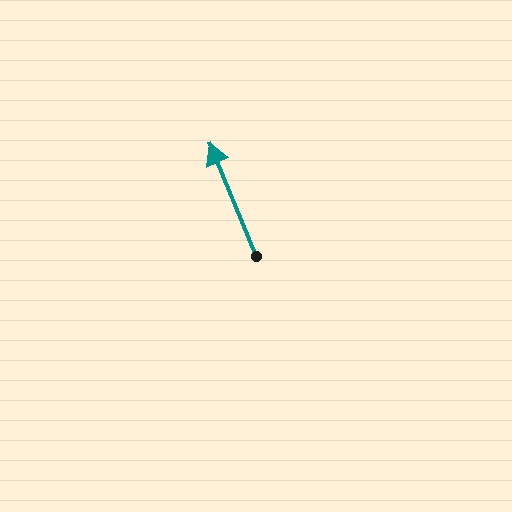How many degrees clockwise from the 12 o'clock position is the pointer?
Approximately 338 degrees.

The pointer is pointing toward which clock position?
Roughly 11 o'clock.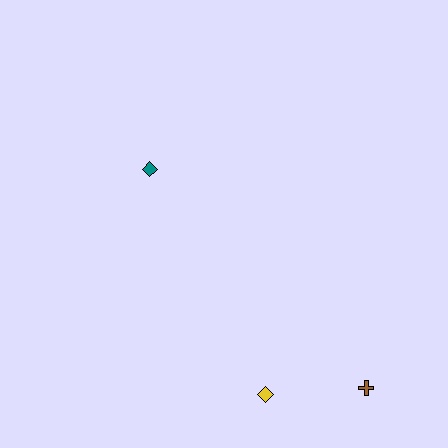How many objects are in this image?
There are 3 objects.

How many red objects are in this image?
There are no red objects.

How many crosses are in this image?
There is 1 cross.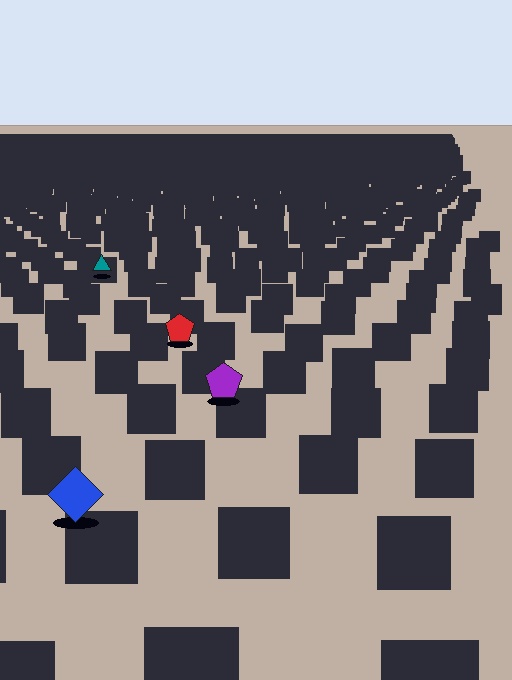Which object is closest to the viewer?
The blue diamond is closest. The texture marks near it are larger and more spread out.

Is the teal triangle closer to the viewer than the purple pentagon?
No. The purple pentagon is closer — you can tell from the texture gradient: the ground texture is coarser near it.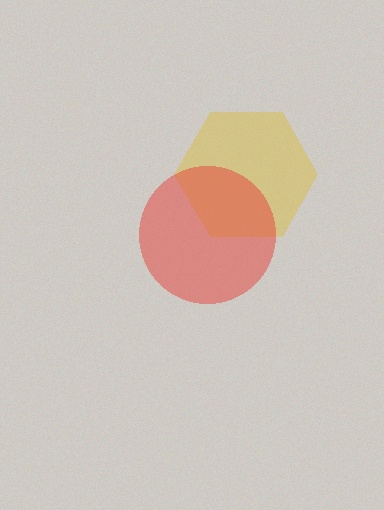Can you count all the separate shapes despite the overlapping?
Yes, there are 2 separate shapes.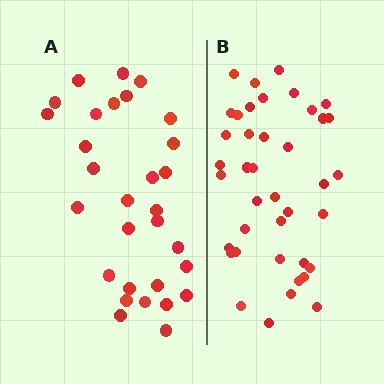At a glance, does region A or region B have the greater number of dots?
Region B (the right region) has more dots.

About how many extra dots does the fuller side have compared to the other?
Region B has roughly 10 or so more dots than region A.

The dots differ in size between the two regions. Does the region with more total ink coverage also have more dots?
No. Region A has more total ink coverage because its dots are larger, but region B actually contains more individual dots. Total area can be misleading — the number of items is what matters here.